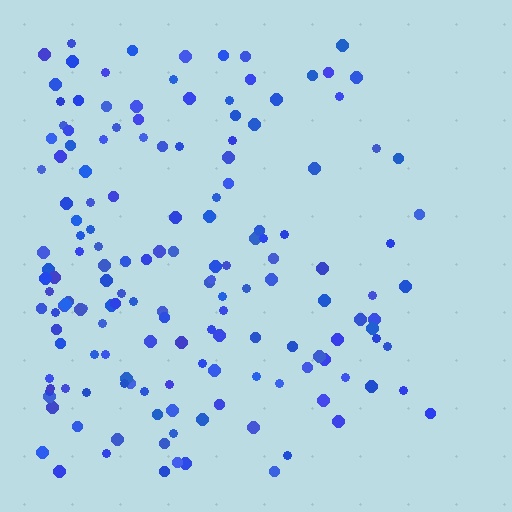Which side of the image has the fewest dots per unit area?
The right.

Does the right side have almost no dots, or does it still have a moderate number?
Still a moderate number, just noticeably fewer than the left.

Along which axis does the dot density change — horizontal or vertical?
Horizontal.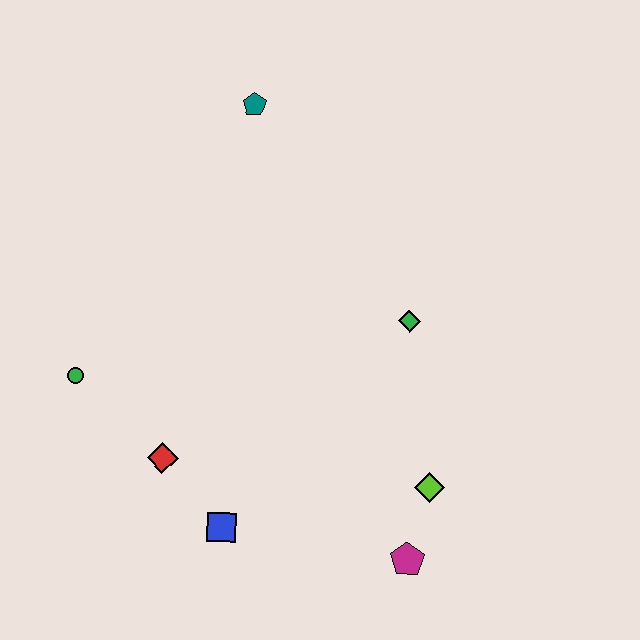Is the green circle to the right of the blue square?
No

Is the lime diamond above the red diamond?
No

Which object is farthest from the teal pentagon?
The magenta pentagon is farthest from the teal pentagon.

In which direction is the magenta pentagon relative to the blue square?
The magenta pentagon is to the right of the blue square.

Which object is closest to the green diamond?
The lime diamond is closest to the green diamond.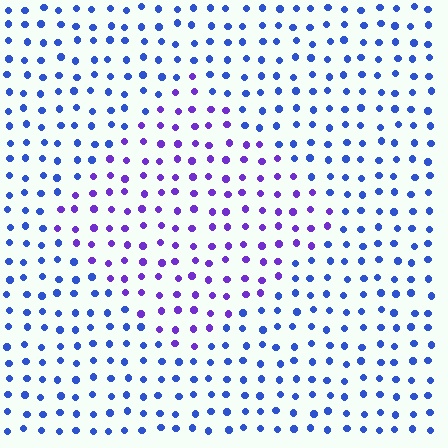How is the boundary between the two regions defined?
The boundary is defined purely by a slight shift in hue (about 39 degrees). Spacing, size, and orientation are identical on both sides.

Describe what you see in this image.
The image is filled with small blue elements in a uniform arrangement. A diamond-shaped region is visible where the elements are tinted to a slightly different hue, forming a subtle color boundary.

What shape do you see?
I see a diamond.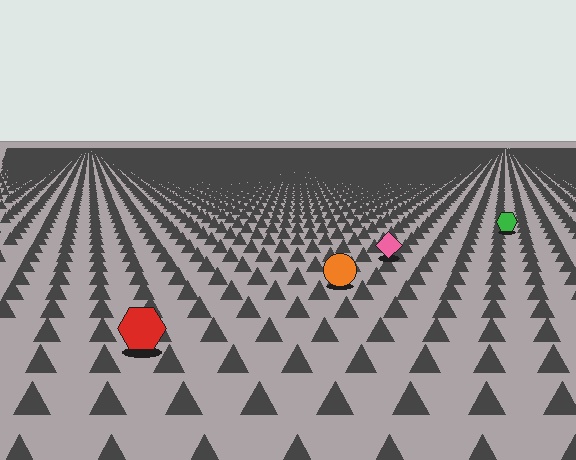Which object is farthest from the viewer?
The green hexagon is farthest from the viewer. It appears smaller and the ground texture around it is denser.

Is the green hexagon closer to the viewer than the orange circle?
No. The orange circle is closer — you can tell from the texture gradient: the ground texture is coarser near it.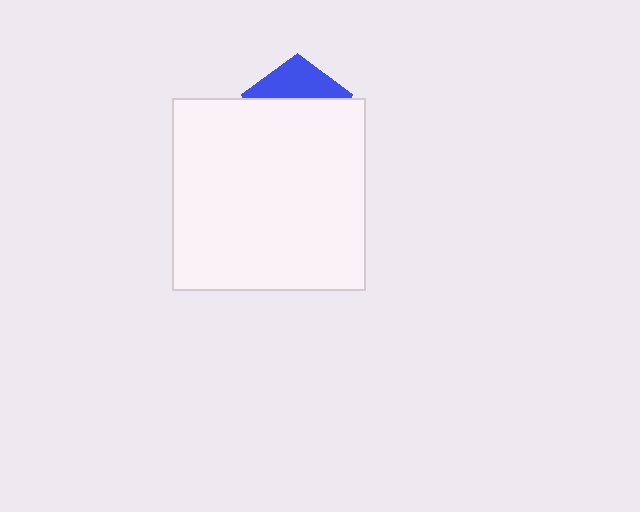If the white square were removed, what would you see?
You would see the complete blue pentagon.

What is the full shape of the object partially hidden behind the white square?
The partially hidden object is a blue pentagon.